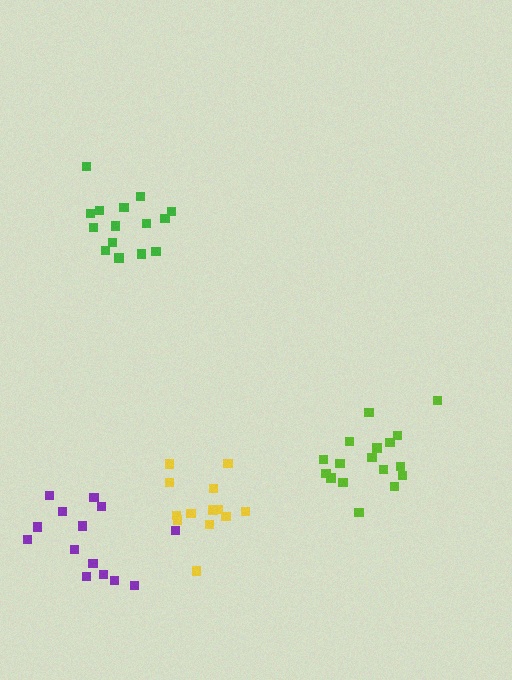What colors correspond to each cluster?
The clusters are colored: green, yellow, purple, lime.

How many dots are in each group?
Group 1: 15 dots, Group 2: 14 dots, Group 3: 14 dots, Group 4: 17 dots (60 total).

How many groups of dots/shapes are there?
There are 4 groups.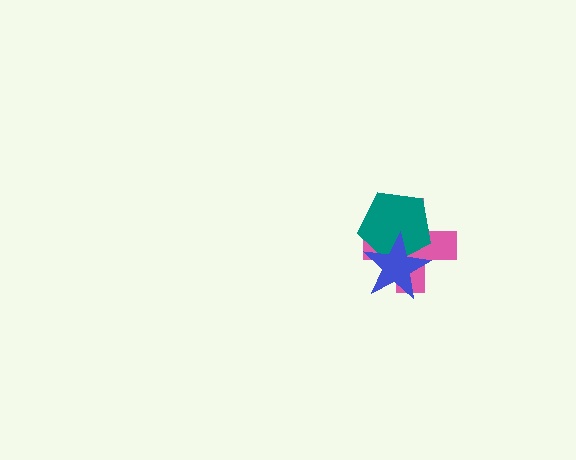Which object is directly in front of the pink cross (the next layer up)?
The teal pentagon is directly in front of the pink cross.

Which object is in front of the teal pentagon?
The blue star is in front of the teal pentagon.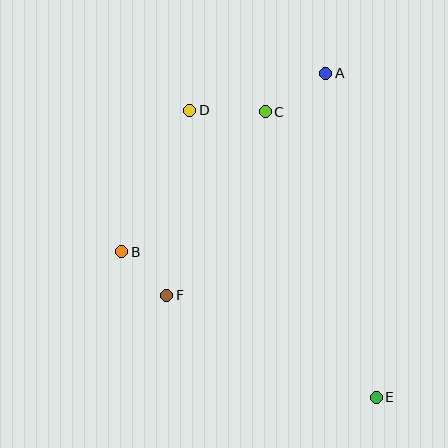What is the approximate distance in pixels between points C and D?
The distance between C and D is approximately 75 pixels.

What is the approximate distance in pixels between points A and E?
The distance between A and E is approximately 328 pixels.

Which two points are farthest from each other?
Points D and E are farthest from each other.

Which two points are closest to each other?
Points B and F are closest to each other.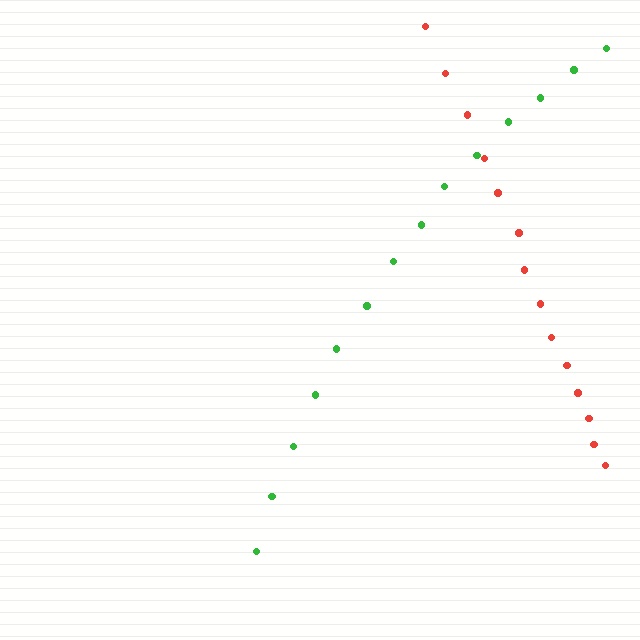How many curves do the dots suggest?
There are 2 distinct paths.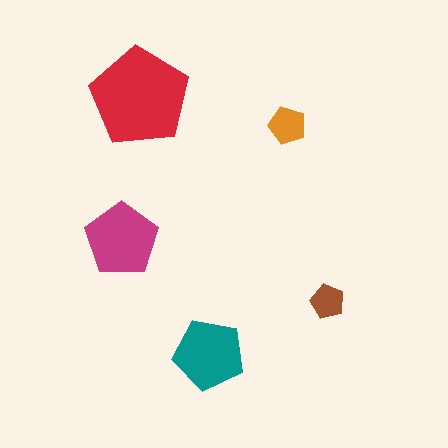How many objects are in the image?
There are 5 objects in the image.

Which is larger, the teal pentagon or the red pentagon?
The red one.